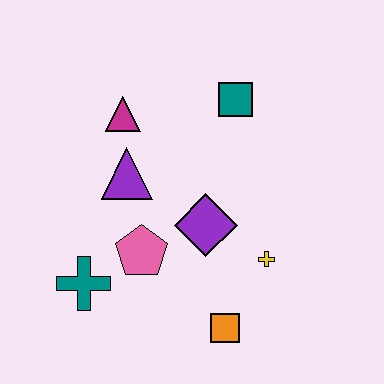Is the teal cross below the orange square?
No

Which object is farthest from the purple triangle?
The orange square is farthest from the purple triangle.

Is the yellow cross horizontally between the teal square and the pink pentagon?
No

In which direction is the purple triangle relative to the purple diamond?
The purple triangle is to the left of the purple diamond.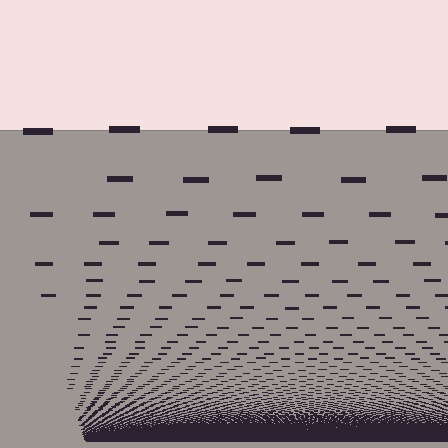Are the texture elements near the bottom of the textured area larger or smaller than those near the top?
Smaller. The gradient is inverted — elements near the bottom are smaller and denser.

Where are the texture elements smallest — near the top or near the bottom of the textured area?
Near the bottom.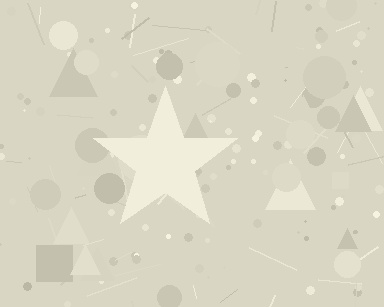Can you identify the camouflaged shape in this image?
The camouflaged shape is a star.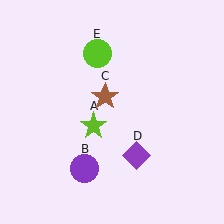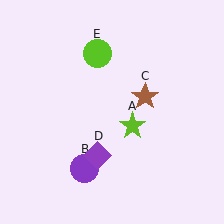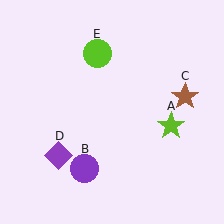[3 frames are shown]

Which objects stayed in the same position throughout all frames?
Purple circle (object B) and lime circle (object E) remained stationary.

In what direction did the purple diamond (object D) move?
The purple diamond (object D) moved left.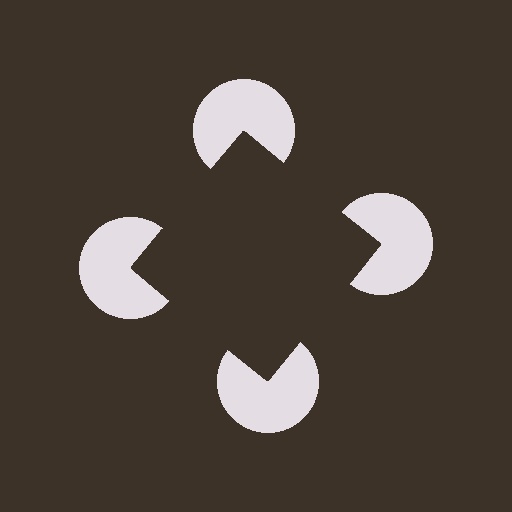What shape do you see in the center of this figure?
An illusory square — its edges are inferred from the aligned wedge cuts in the pac-man discs, not physically drawn.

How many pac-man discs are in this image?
There are 4 — one at each vertex of the illusory square.